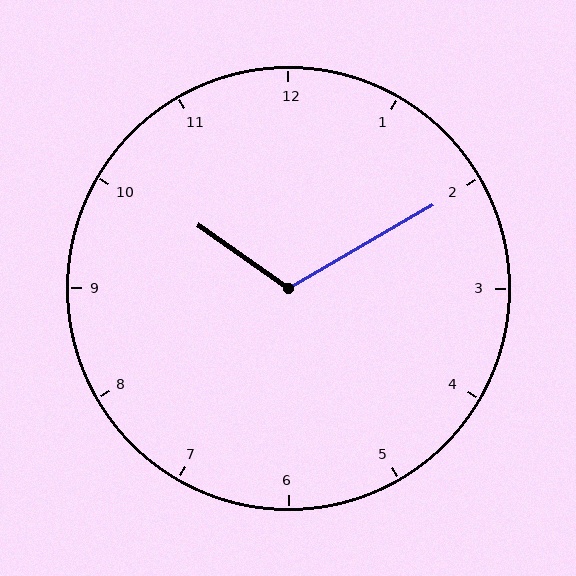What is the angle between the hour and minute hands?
Approximately 115 degrees.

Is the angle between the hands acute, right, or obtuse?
It is obtuse.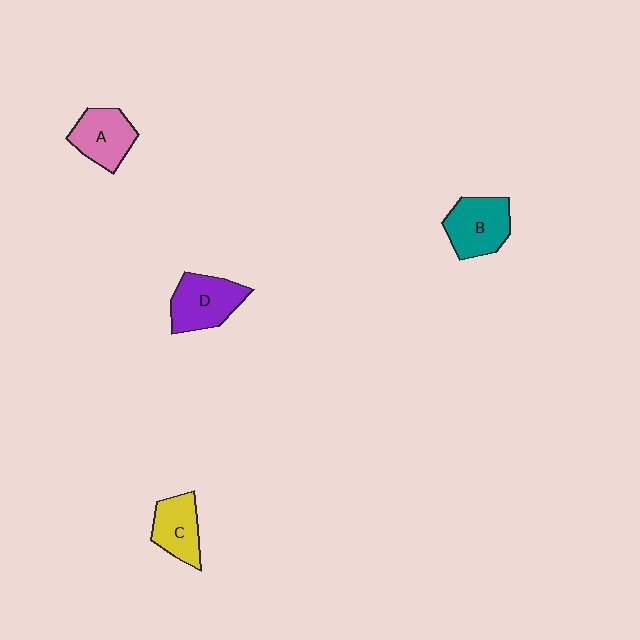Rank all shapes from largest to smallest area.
From largest to smallest: D (purple), B (teal), A (pink), C (yellow).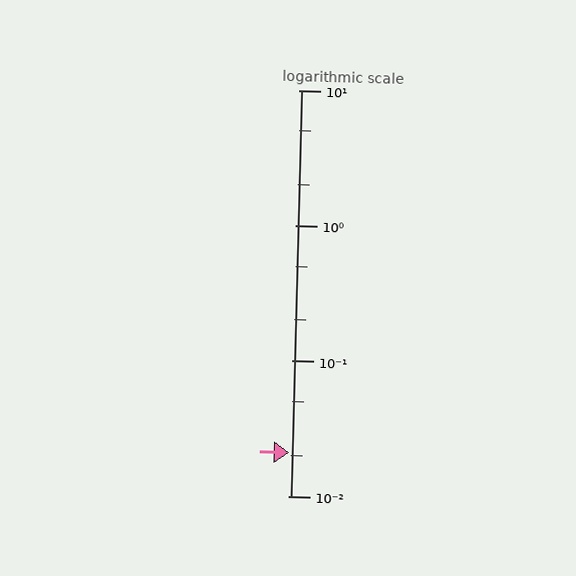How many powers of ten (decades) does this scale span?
The scale spans 3 decades, from 0.01 to 10.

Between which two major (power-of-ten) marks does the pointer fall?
The pointer is between 0.01 and 0.1.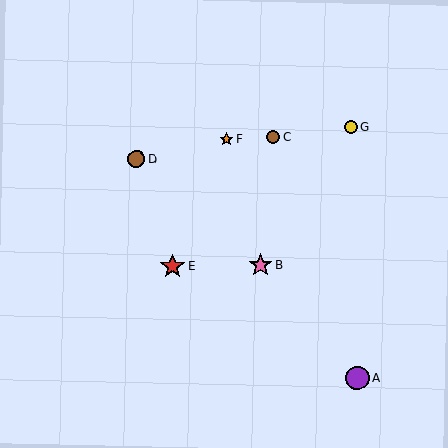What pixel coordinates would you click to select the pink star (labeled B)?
Click at (261, 265) to select the pink star B.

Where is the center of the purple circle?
The center of the purple circle is at (357, 378).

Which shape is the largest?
The red star (labeled E) is the largest.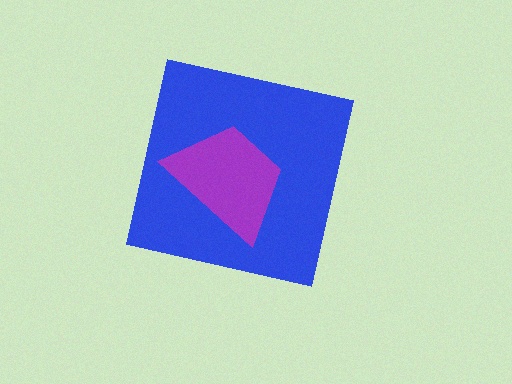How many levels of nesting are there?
2.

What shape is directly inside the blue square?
The purple trapezoid.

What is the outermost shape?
The blue square.